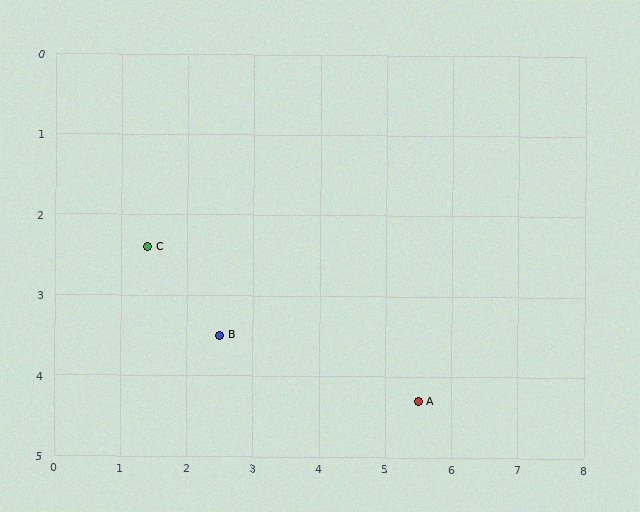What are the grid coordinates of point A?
Point A is at approximately (5.5, 4.3).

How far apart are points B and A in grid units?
Points B and A are about 3.1 grid units apart.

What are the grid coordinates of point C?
Point C is at approximately (1.4, 2.4).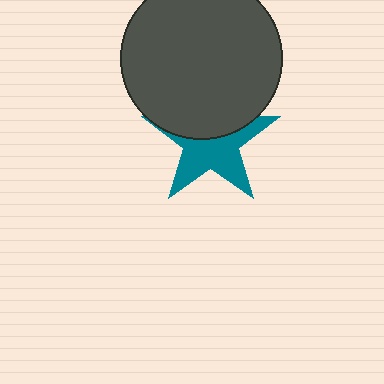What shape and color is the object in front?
The object in front is a dark gray circle.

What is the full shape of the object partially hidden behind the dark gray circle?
The partially hidden object is a teal star.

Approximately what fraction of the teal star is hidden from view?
Roughly 44% of the teal star is hidden behind the dark gray circle.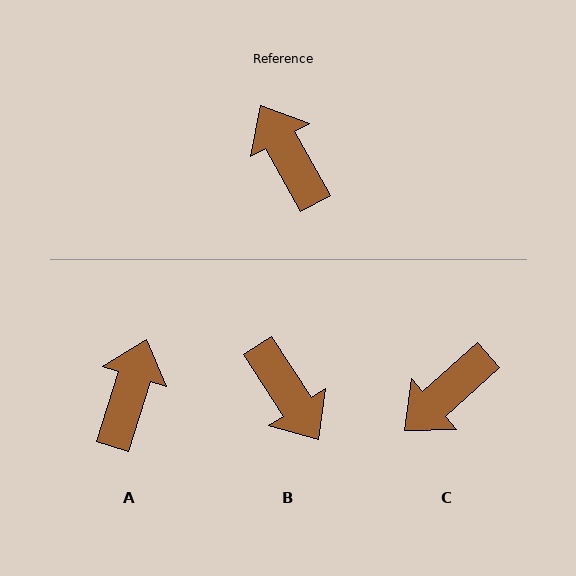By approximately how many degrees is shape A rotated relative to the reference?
Approximately 47 degrees clockwise.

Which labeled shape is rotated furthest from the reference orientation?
B, about 176 degrees away.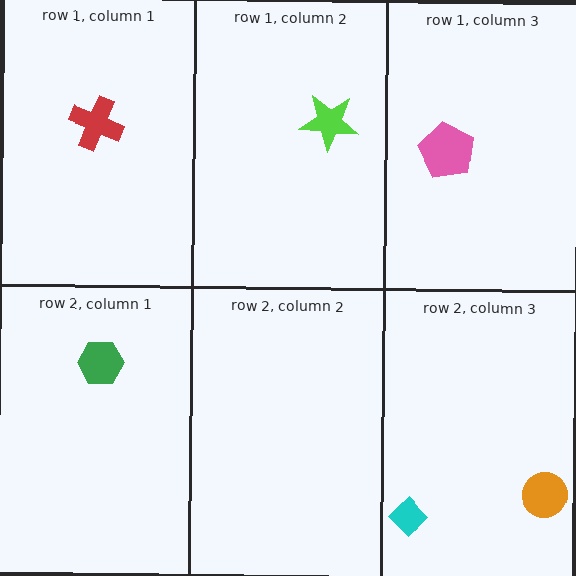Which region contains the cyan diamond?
The row 2, column 3 region.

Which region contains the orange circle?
The row 2, column 3 region.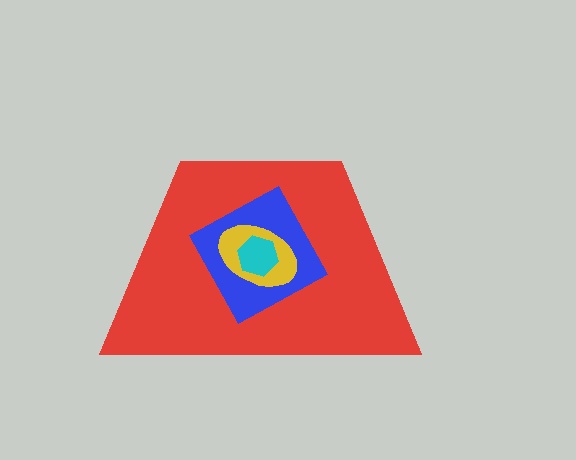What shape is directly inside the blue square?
The yellow ellipse.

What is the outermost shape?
The red trapezoid.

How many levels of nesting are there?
4.